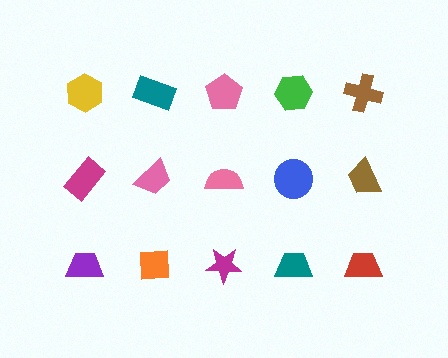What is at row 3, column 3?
A magenta star.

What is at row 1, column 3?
A pink pentagon.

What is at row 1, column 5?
A brown cross.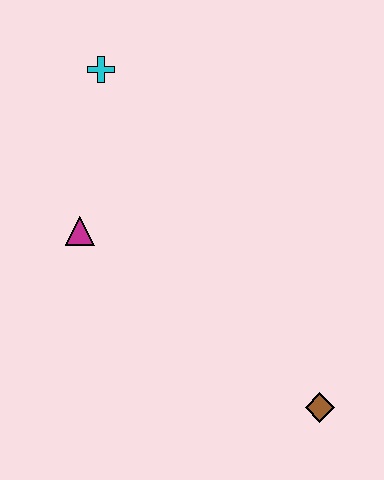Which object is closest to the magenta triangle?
The cyan cross is closest to the magenta triangle.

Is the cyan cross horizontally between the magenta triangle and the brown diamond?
Yes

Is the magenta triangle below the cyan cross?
Yes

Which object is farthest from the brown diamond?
The cyan cross is farthest from the brown diamond.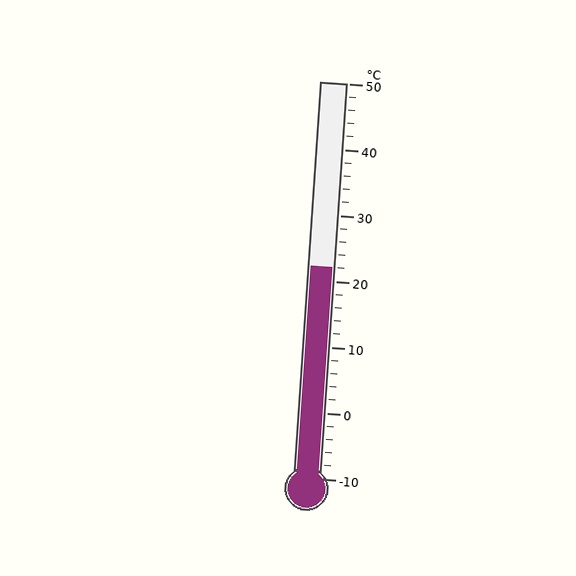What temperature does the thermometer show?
The thermometer shows approximately 22°C.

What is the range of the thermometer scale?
The thermometer scale ranges from -10°C to 50°C.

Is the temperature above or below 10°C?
The temperature is above 10°C.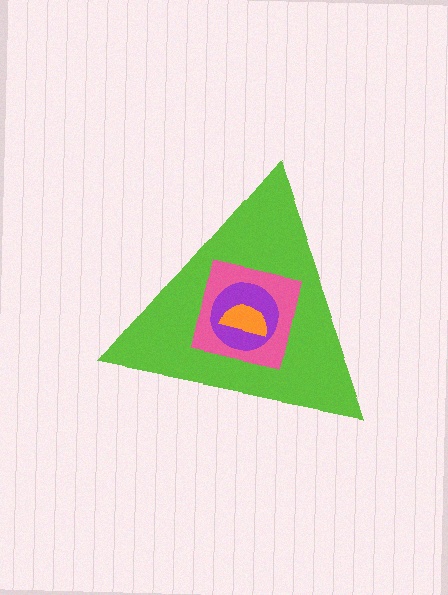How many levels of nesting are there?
4.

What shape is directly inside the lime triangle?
The pink square.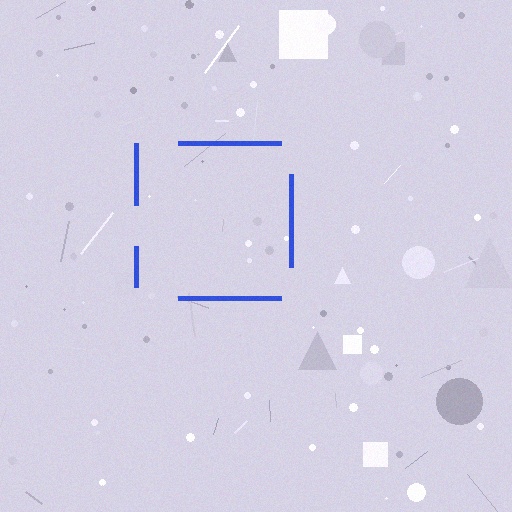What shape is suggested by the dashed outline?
The dashed outline suggests a square.